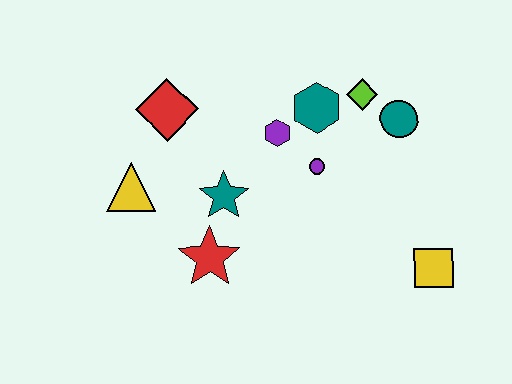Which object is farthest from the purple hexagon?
The yellow square is farthest from the purple hexagon.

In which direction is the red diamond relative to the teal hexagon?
The red diamond is to the left of the teal hexagon.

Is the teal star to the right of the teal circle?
No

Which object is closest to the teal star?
The red star is closest to the teal star.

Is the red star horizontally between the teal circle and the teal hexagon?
No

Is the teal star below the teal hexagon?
Yes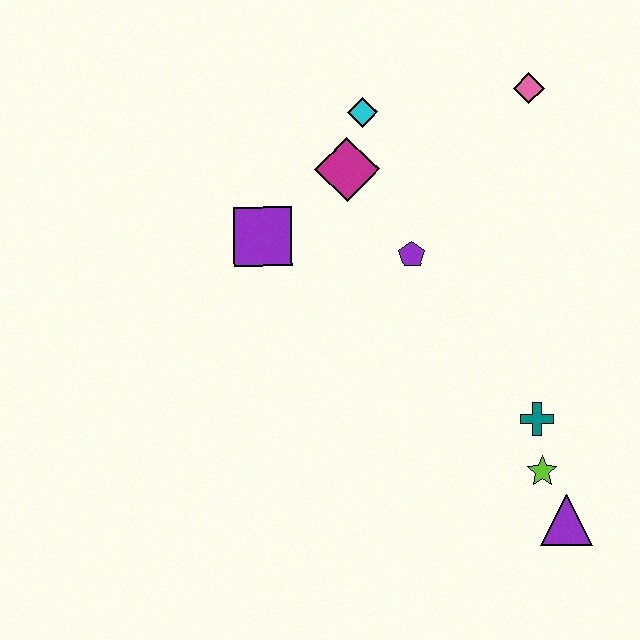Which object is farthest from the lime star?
The cyan diamond is farthest from the lime star.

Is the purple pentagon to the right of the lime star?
No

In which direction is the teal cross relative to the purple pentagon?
The teal cross is below the purple pentagon.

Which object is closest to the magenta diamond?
The cyan diamond is closest to the magenta diamond.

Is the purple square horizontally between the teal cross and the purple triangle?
No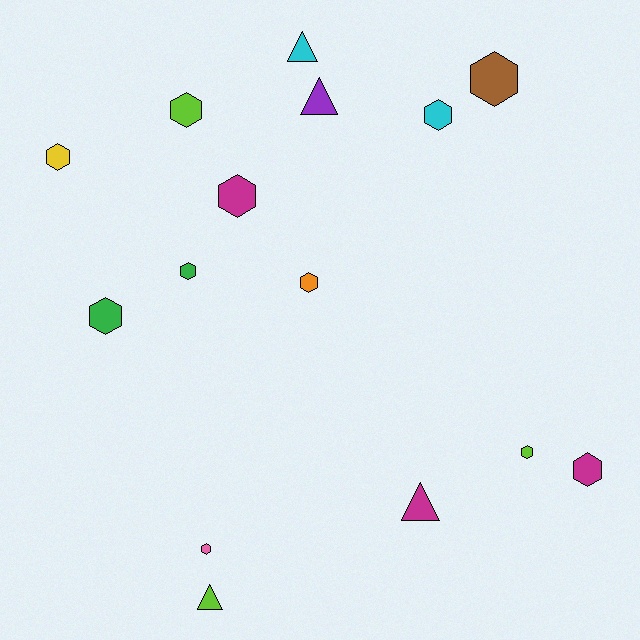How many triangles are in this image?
There are 4 triangles.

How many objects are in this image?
There are 15 objects.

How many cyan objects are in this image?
There are 2 cyan objects.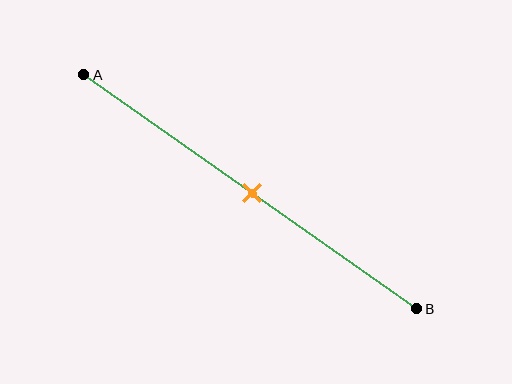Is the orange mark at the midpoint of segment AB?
Yes, the mark is approximately at the midpoint.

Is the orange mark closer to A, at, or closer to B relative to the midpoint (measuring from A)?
The orange mark is approximately at the midpoint of segment AB.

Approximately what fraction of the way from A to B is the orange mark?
The orange mark is approximately 50% of the way from A to B.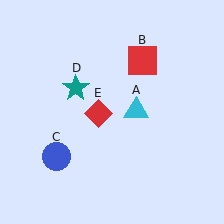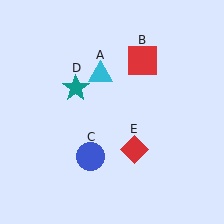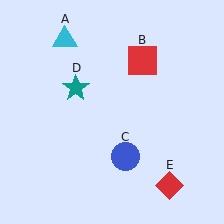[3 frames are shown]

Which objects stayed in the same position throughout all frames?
Red square (object B) and teal star (object D) remained stationary.